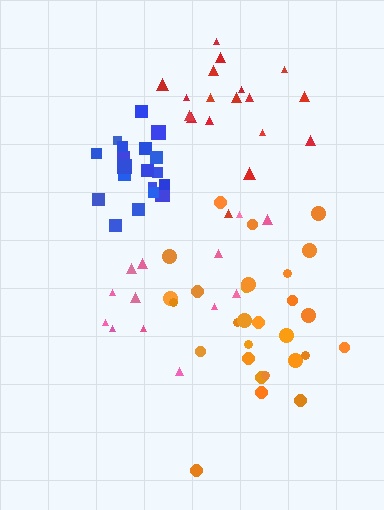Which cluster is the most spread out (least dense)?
Pink.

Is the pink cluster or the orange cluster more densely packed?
Orange.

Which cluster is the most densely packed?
Blue.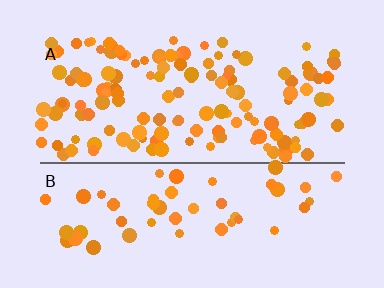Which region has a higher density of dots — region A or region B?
A (the top).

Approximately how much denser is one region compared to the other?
Approximately 2.5× — region A over region B.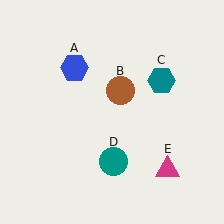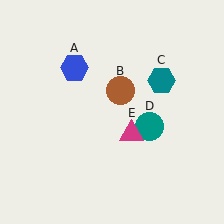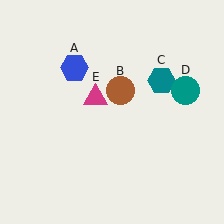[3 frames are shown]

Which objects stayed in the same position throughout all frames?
Blue hexagon (object A) and brown circle (object B) and teal hexagon (object C) remained stationary.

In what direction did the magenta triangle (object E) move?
The magenta triangle (object E) moved up and to the left.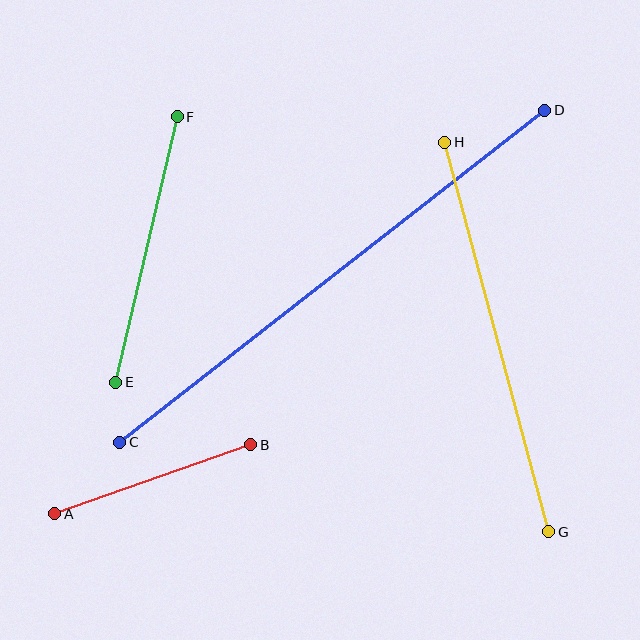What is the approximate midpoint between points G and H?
The midpoint is at approximately (497, 337) pixels.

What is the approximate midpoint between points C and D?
The midpoint is at approximately (332, 276) pixels.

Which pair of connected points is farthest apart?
Points C and D are farthest apart.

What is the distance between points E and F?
The distance is approximately 272 pixels.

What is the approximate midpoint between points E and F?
The midpoint is at approximately (146, 249) pixels.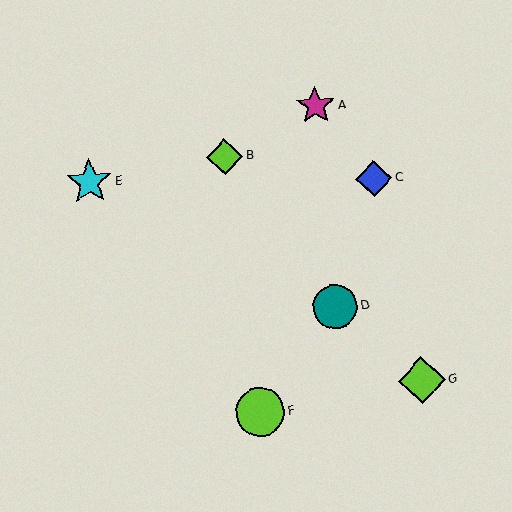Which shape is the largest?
The lime circle (labeled F) is the largest.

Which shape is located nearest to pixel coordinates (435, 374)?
The lime diamond (labeled G) at (422, 380) is nearest to that location.